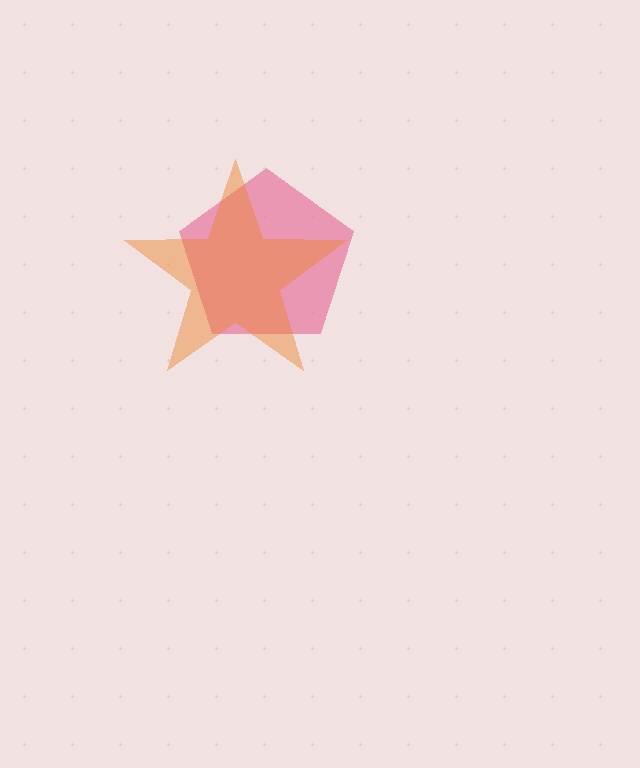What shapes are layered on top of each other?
The layered shapes are: a pink pentagon, an orange star.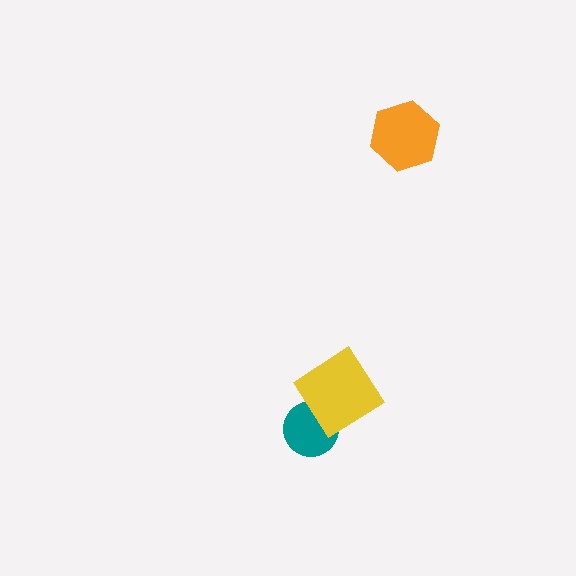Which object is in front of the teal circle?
The yellow diamond is in front of the teal circle.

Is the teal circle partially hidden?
Yes, it is partially covered by another shape.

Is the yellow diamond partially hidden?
No, no other shape covers it.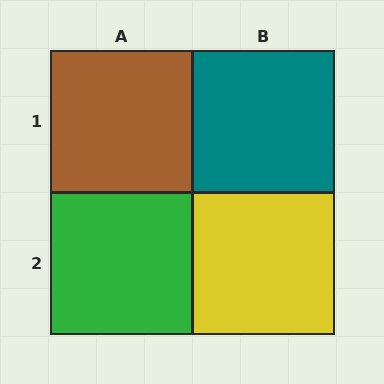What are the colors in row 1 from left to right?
Brown, teal.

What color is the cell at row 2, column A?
Green.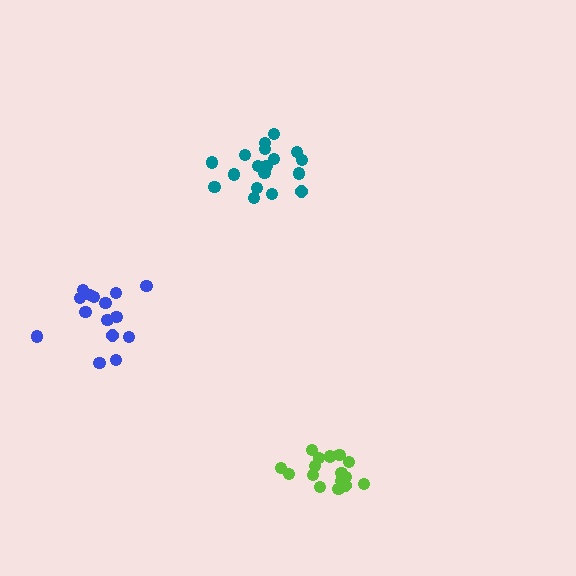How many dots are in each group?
Group 1: 15 dots, Group 2: 18 dots, Group 3: 16 dots (49 total).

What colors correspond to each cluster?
The clusters are colored: blue, teal, lime.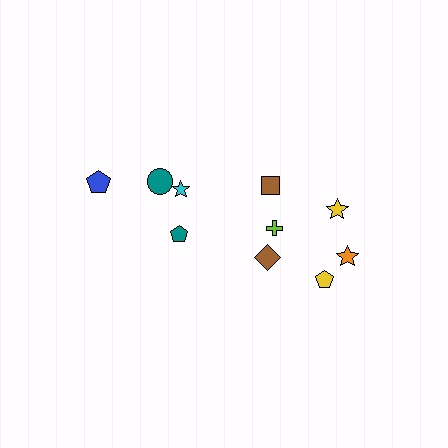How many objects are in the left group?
There are 4 objects.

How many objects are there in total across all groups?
There are 10 objects.